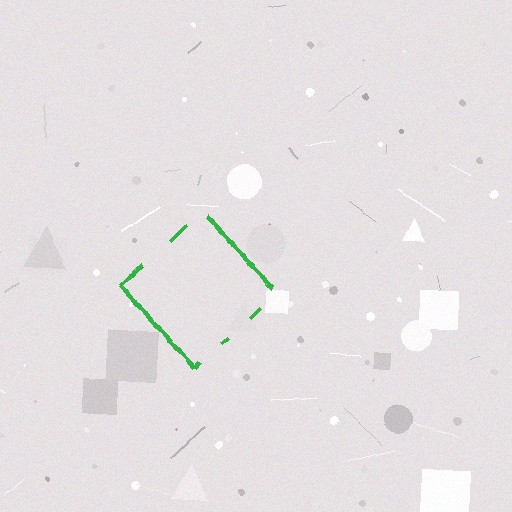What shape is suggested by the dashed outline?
The dashed outline suggests a diamond.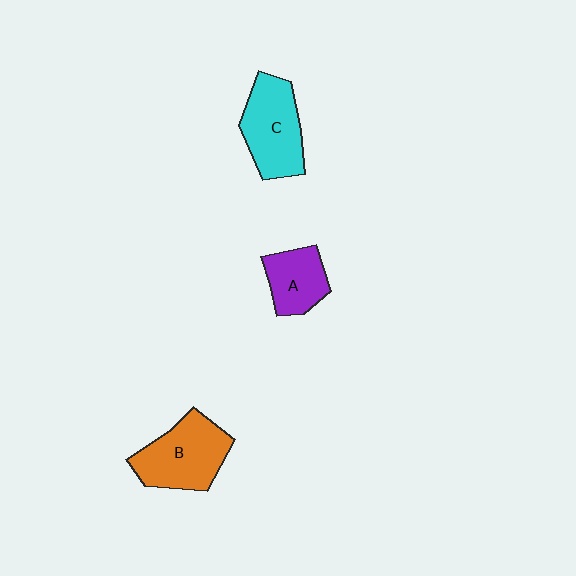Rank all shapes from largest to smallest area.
From largest to smallest: B (orange), C (cyan), A (purple).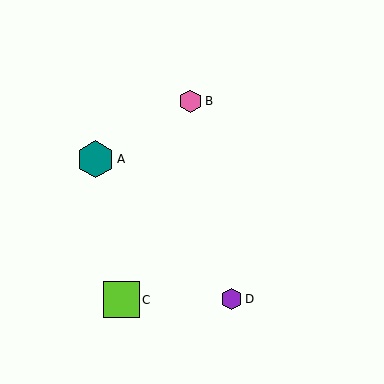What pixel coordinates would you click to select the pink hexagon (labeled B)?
Click at (190, 101) to select the pink hexagon B.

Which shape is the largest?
The teal hexagon (labeled A) is the largest.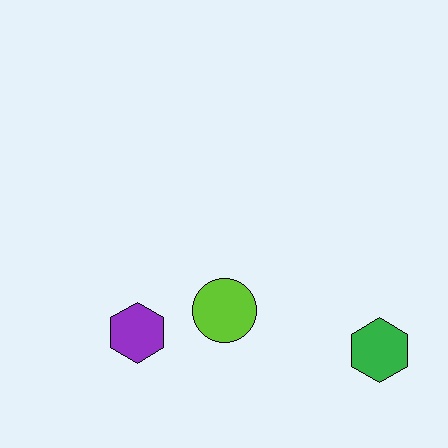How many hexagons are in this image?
There are 2 hexagons.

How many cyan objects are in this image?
There are no cyan objects.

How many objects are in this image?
There are 3 objects.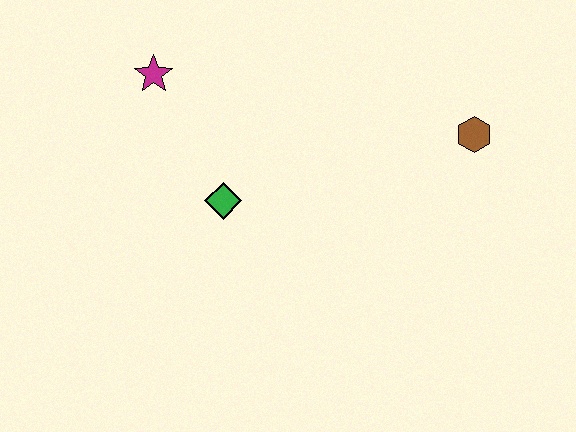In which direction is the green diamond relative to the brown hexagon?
The green diamond is to the left of the brown hexagon.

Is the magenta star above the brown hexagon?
Yes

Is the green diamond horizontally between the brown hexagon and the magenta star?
Yes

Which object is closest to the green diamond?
The magenta star is closest to the green diamond.